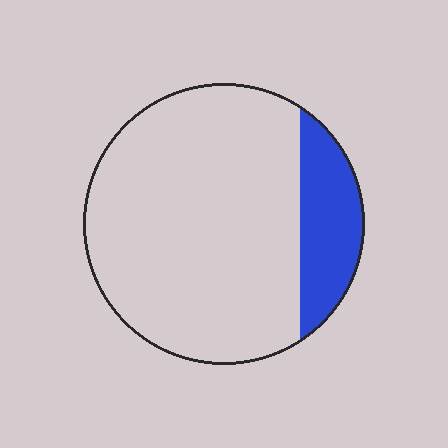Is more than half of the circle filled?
No.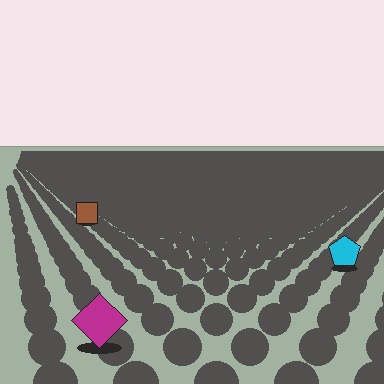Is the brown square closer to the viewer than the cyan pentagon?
No. The cyan pentagon is closer — you can tell from the texture gradient: the ground texture is coarser near it.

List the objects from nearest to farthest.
From nearest to farthest: the magenta diamond, the cyan pentagon, the brown square.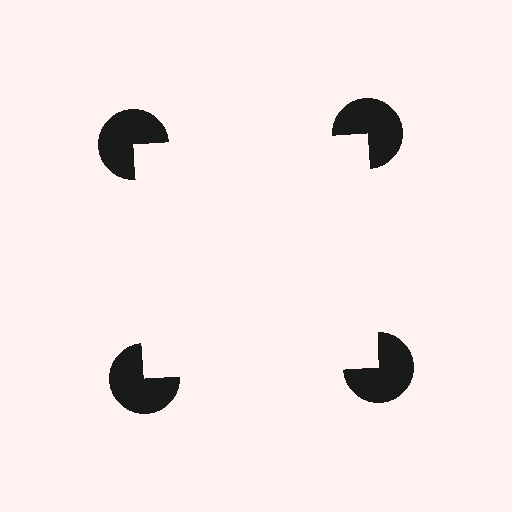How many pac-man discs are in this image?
There are 4 — one at each vertex of the illusory square.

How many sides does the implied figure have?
4 sides.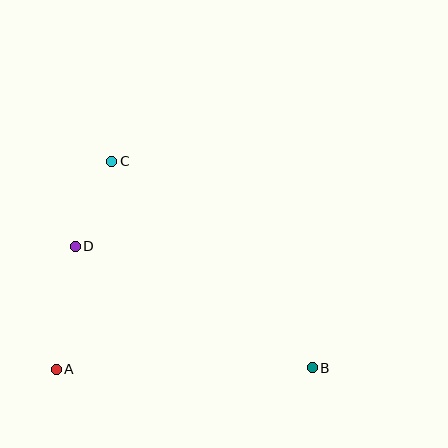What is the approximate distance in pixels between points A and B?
The distance between A and B is approximately 256 pixels.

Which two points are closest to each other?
Points C and D are closest to each other.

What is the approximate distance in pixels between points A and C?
The distance between A and C is approximately 215 pixels.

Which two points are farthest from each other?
Points B and C are farthest from each other.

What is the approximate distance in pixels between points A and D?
The distance between A and D is approximately 124 pixels.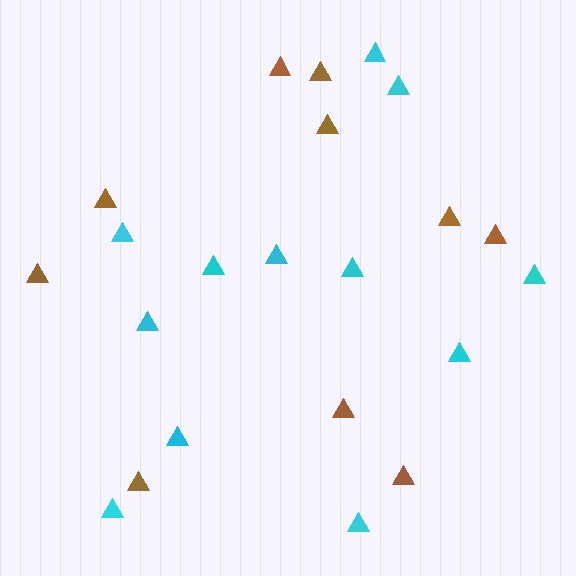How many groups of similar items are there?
There are 2 groups: one group of cyan triangles (12) and one group of brown triangles (10).